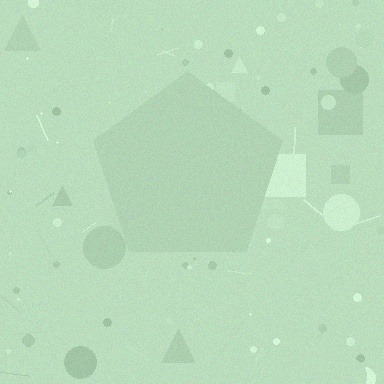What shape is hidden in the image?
A pentagon is hidden in the image.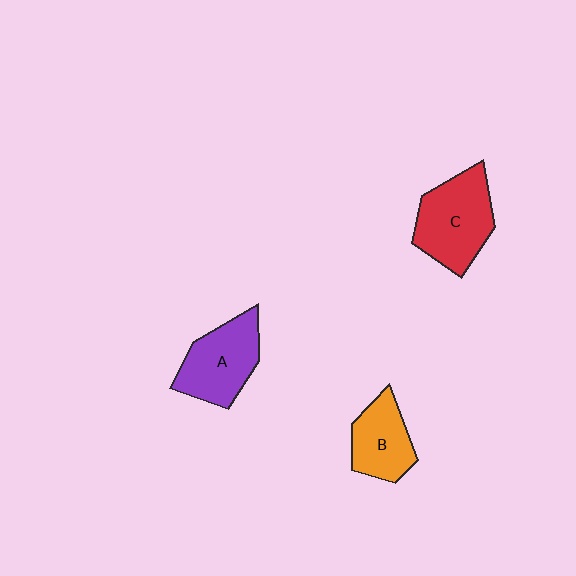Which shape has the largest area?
Shape C (red).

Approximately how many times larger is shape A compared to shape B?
Approximately 1.3 times.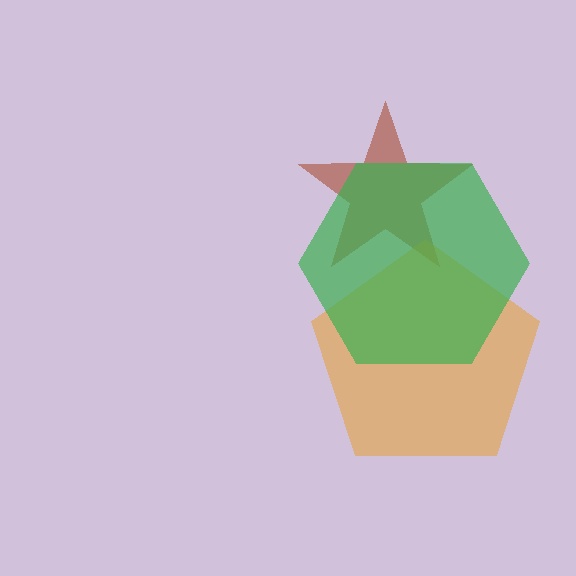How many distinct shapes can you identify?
There are 3 distinct shapes: a brown star, an orange pentagon, a green hexagon.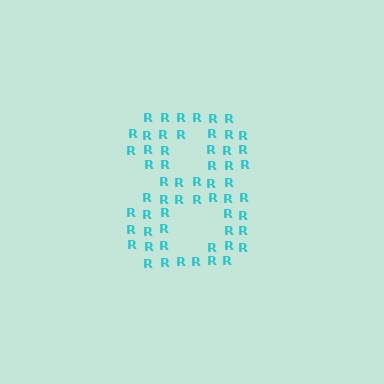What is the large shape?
The large shape is the digit 8.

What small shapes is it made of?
It is made of small letter R's.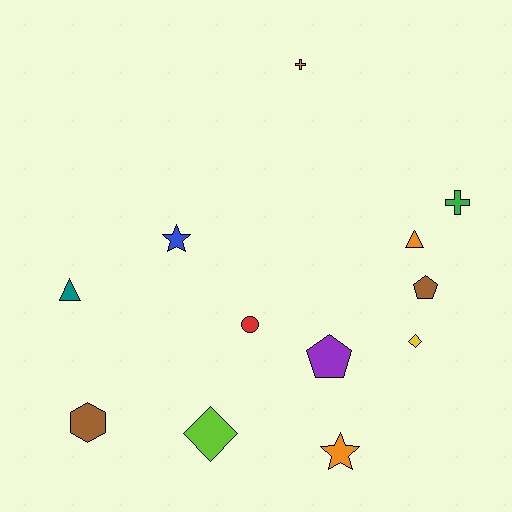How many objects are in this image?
There are 12 objects.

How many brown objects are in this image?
There are 2 brown objects.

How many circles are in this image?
There is 1 circle.